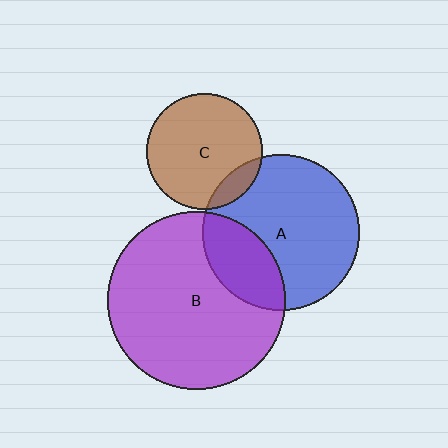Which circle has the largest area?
Circle B (purple).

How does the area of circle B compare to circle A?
Approximately 1.3 times.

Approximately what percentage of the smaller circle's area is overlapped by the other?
Approximately 25%.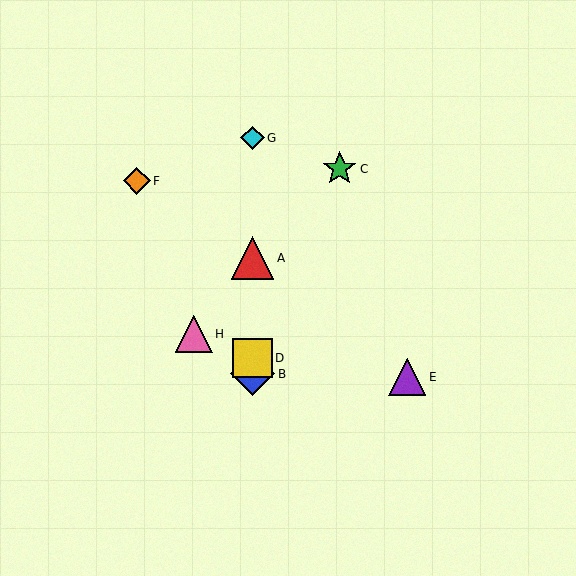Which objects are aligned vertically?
Objects A, B, D, G are aligned vertically.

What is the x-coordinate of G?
Object G is at x≈252.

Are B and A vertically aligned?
Yes, both are at x≈253.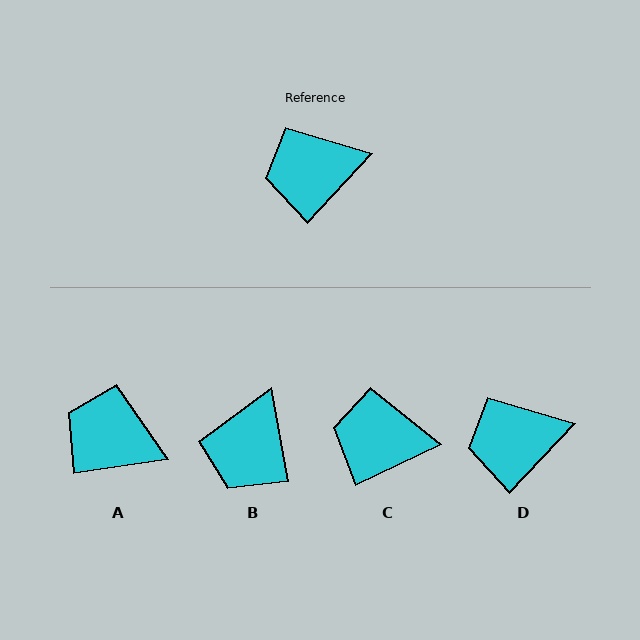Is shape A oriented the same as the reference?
No, it is off by about 38 degrees.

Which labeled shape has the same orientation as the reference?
D.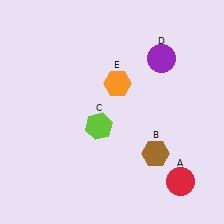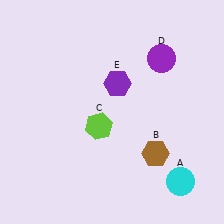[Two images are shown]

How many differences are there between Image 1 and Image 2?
There are 2 differences between the two images.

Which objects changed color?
A changed from red to cyan. E changed from orange to purple.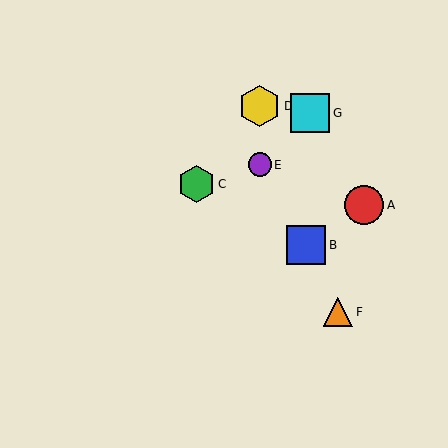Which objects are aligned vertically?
Objects D, E are aligned vertically.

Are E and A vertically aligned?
No, E is at x≈260 and A is at x≈364.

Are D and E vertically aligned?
Yes, both are at x≈260.